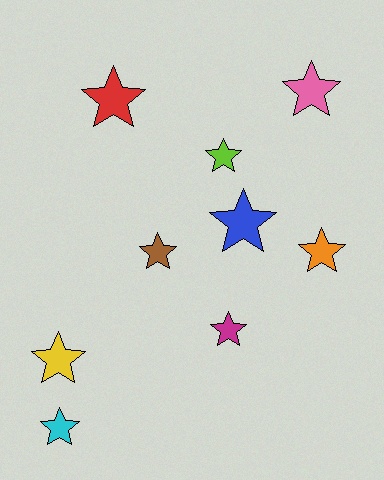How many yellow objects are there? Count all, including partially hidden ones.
There is 1 yellow object.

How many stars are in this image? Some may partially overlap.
There are 9 stars.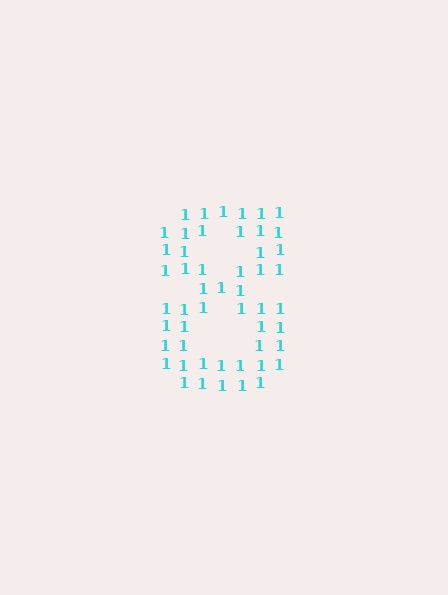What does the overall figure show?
The overall figure shows the digit 8.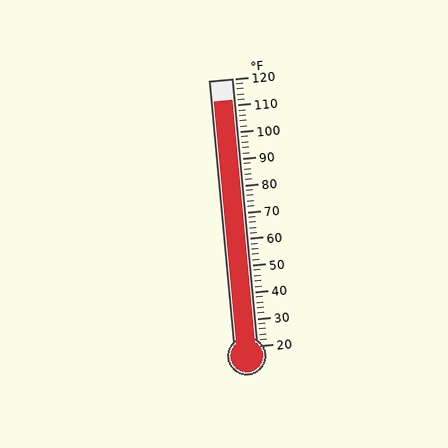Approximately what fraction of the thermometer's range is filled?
The thermometer is filled to approximately 90% of its range.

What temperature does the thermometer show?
The thermometer shows approximately 112°F.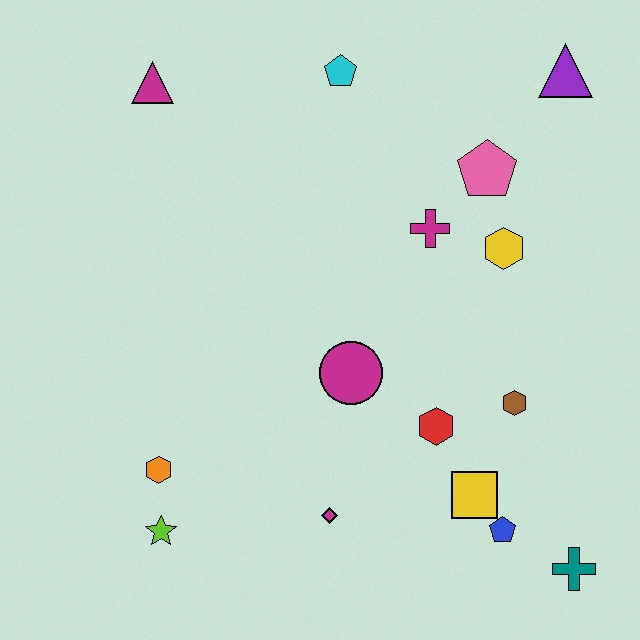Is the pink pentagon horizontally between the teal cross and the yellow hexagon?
No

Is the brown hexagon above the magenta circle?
No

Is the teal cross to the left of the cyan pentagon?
No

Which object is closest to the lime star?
The orange hexagon is closest to the lime star.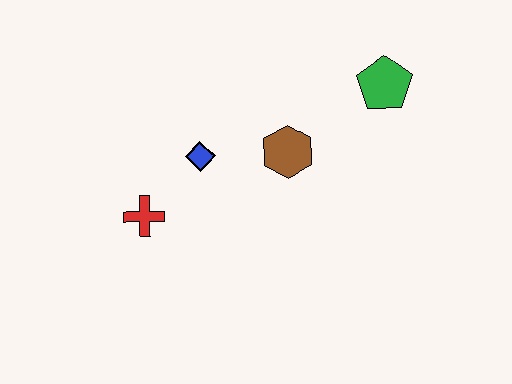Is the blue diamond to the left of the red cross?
No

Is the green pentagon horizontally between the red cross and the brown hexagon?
No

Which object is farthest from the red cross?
The green pentagon is farthest from the red cross.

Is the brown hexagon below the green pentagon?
Yes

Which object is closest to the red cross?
The blue diamond is closest to the red cross.